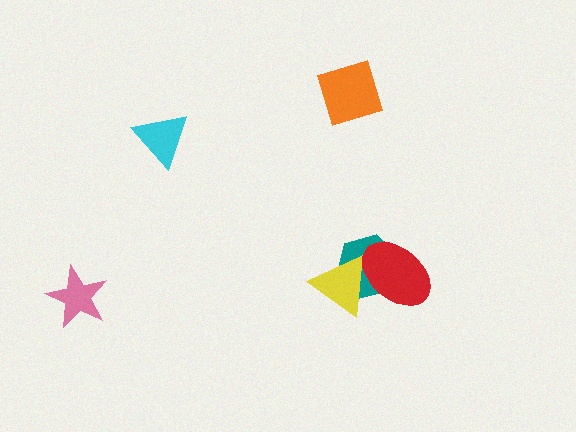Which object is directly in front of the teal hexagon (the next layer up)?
The yellow triangle is directly in front of the teal hexagon.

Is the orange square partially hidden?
No, no other shape covers it.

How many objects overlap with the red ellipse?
2 objects overlap with the red ellipse.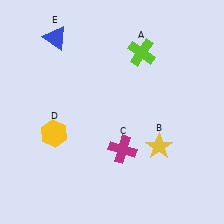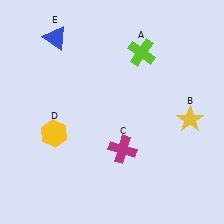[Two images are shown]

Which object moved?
The yellow star (B) moved right.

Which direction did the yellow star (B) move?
The yellow star (B) moved right.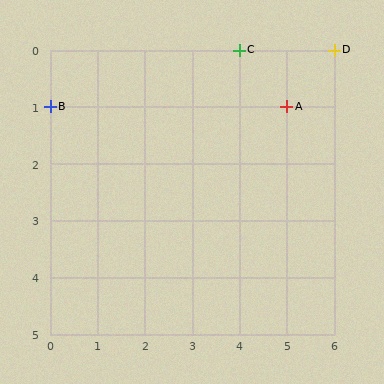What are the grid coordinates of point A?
Point A is at grid coordinates (5, 1).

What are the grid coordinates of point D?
Point D is at grid coordinates (6, 0).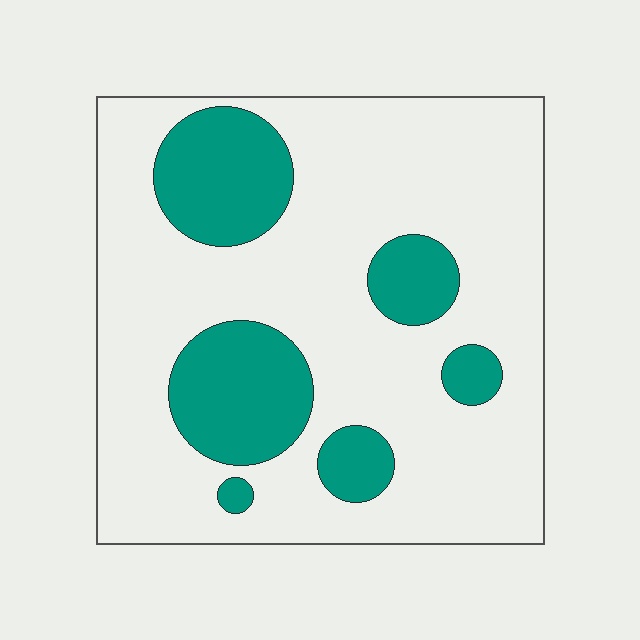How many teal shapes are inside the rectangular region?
6.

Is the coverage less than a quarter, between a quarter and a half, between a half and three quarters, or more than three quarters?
Less than a quarter.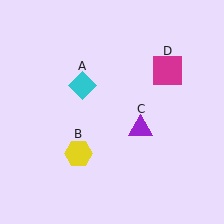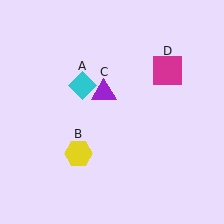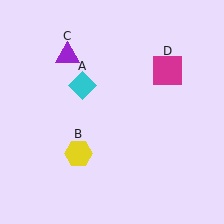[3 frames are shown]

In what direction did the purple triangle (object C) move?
The purple triangle (object C) moved up and to the left.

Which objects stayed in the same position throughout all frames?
Cyan diamond (object A) and yellow hexagon (object B) and magenta square (object D) remained stationary.